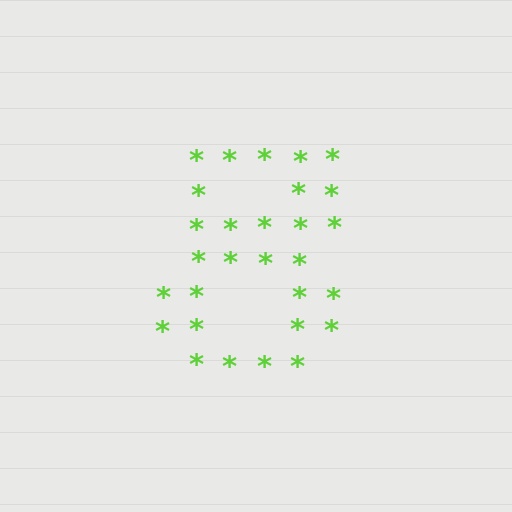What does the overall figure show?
The overall figure shows the digit 8.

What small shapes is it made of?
It is made of small asterisks.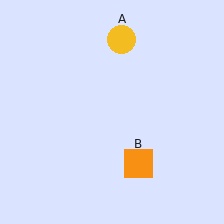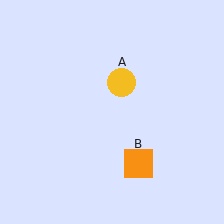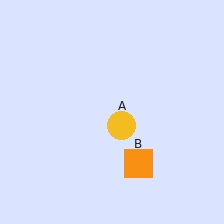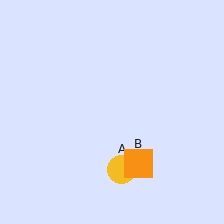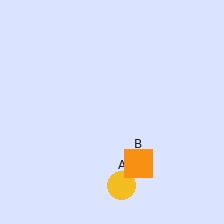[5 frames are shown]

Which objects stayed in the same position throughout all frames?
Orange square (object B) remained stationary.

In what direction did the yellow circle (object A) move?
The yellow circle (object A) moved down.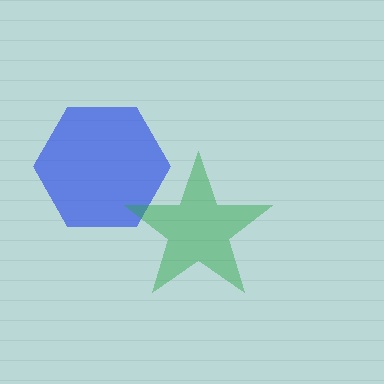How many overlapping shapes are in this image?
There are 2 overlapping shapes in the image.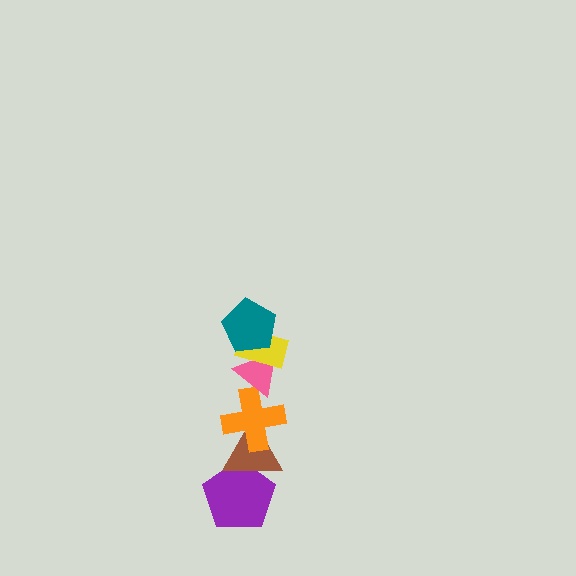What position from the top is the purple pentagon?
The purple pentagon is 6th from the top.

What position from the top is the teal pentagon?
The teal pentagon is 1st from the top.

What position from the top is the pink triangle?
The pink triangle is 3rd from the top.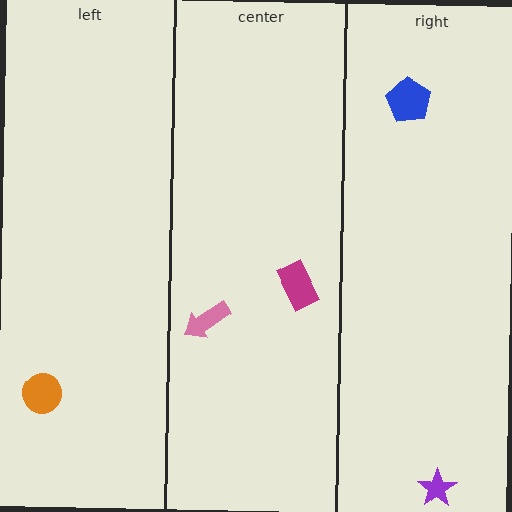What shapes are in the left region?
The orange circle.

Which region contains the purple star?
The right region.